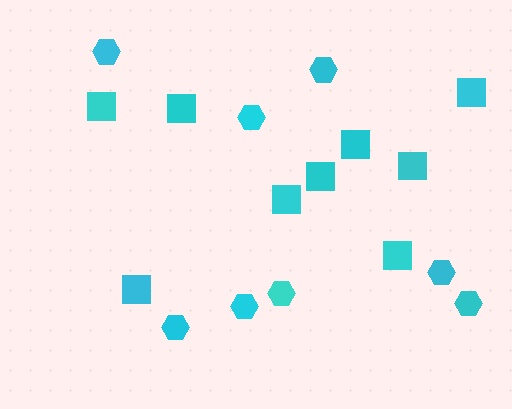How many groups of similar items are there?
There are 2 groups: one group of squares (9) and one group of hexagons (8).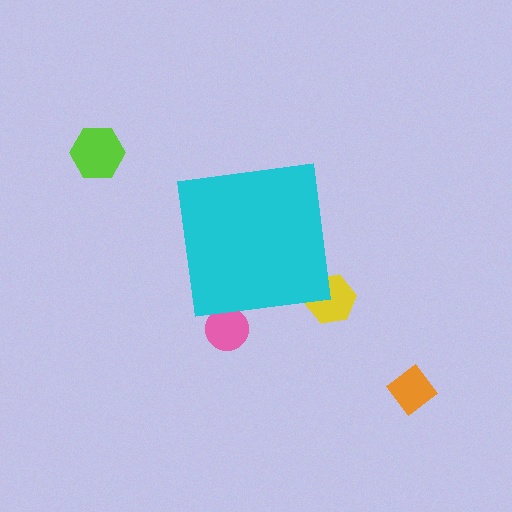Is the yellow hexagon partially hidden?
Yes, the yellow hexagon is partially hidden behind the cyan square.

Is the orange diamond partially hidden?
No, the orange diamond is fully visible.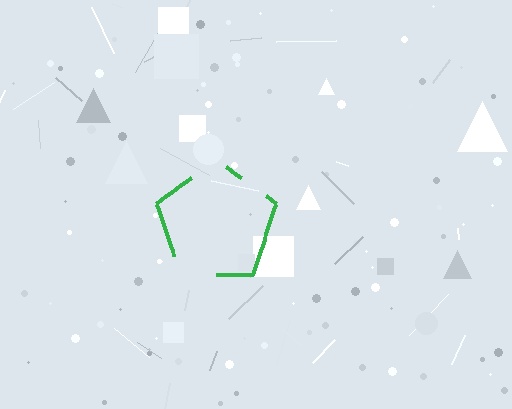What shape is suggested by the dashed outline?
The dashed outline suggests a pentagon.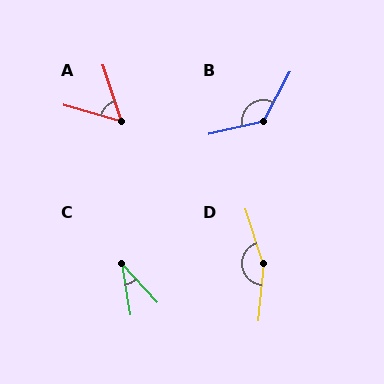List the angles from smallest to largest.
C (33°), A (56°), B (130°), D (156°).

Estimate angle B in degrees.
Approximately 130 degrees.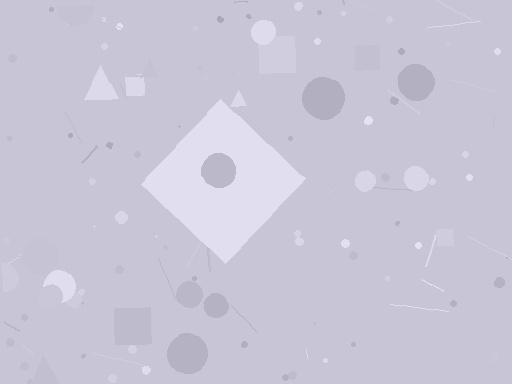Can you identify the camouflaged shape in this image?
The camouflaged shape is a diamond.